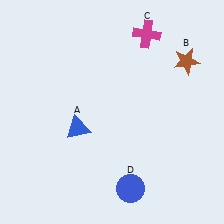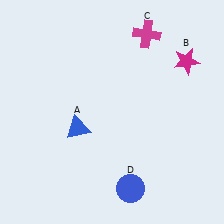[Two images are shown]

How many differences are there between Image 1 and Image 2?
There is 1 difference between the two images.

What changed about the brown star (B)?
In Image 1, B is brown. In Image 2, it changed to magenta.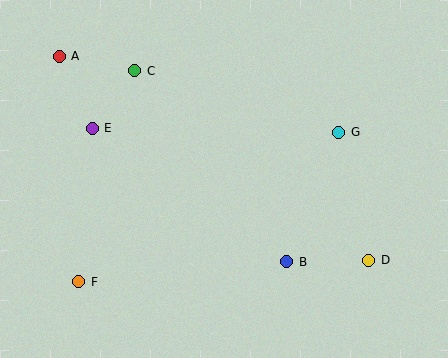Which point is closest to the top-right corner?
Point G is closest to the top-right corner.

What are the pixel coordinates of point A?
Point A is at (59, 56).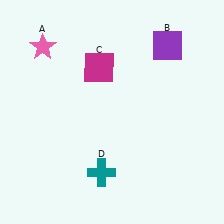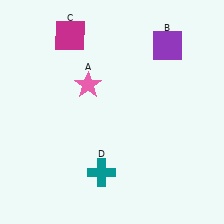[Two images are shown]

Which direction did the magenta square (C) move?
The magenta square (C) moved up.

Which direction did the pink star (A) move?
The pink star (A) moved right.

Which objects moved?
The objects that moved are: the pink star (A), the magenta square (C).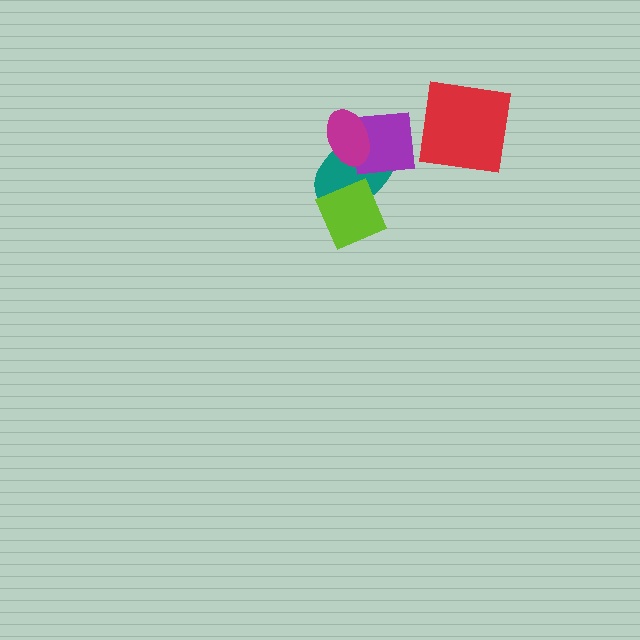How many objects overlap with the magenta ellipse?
2 objects overlap with the magenta ellipse.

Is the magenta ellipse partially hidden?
No, no other shape covers it.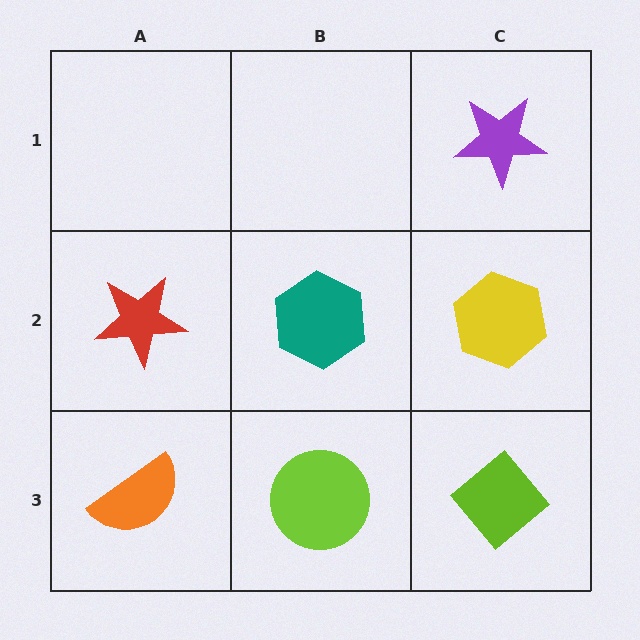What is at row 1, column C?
A purple star.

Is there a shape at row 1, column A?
No, that cell is empty.